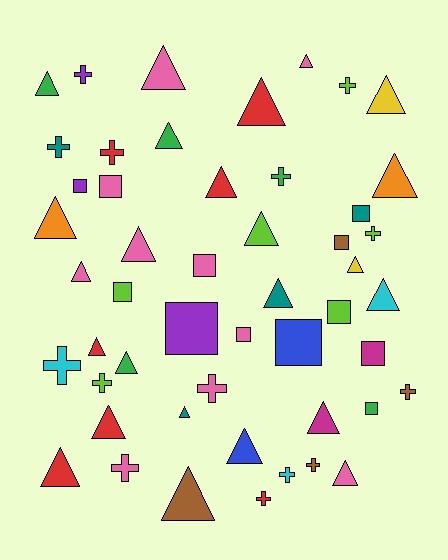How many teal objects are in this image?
There are 4 teal objects.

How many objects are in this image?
There are 50 objects.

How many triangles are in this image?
There are 24 triangles.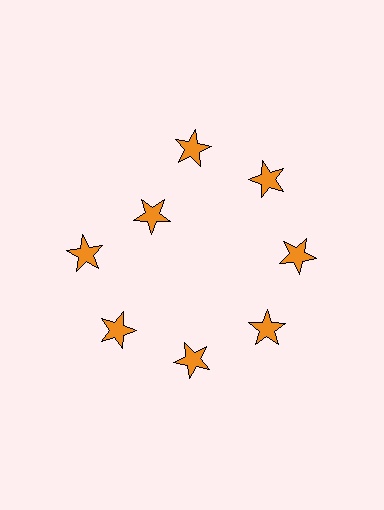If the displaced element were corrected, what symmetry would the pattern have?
It would have 8-fold rotational symmetry — the pattern would map onto itself every 45 degrees.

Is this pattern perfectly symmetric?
No. The 8 orange stars are arranged in a ring, but one element near the 10 o'clock position is pulled inward toward the center, breaking the 8-fold rotational symmetry.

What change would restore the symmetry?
The symmetry would be restored by moving it outward, back onto the ring so that all 8 stars sit at equal angles and equal distance from the center.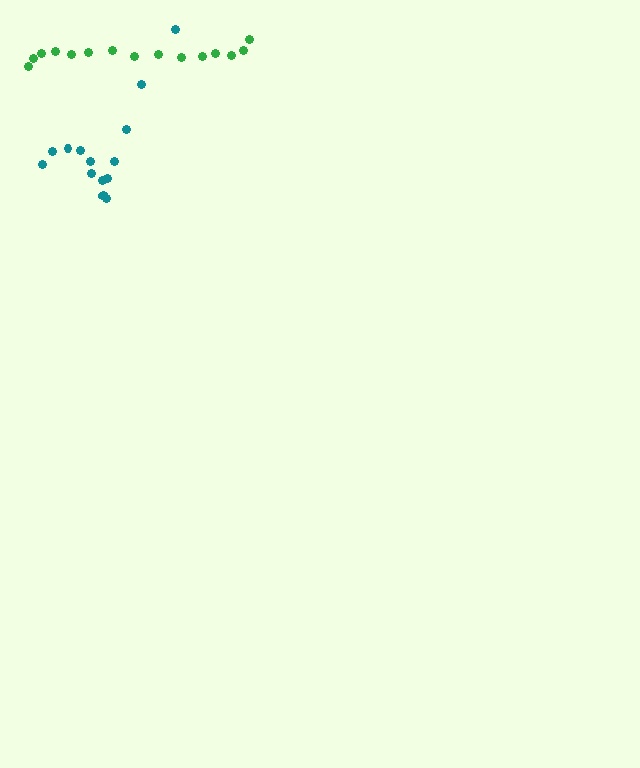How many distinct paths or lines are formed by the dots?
There are 2 distinct paths.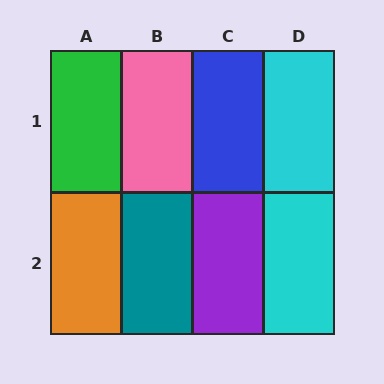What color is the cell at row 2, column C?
Purple.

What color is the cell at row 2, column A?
Orange.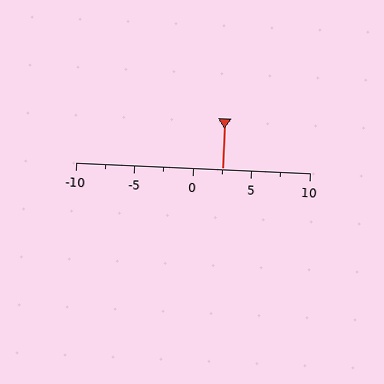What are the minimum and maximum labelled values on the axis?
The axis runs from -10 to 10.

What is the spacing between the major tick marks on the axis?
The major ticks are spaced 5 apart.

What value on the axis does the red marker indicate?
The marker indicates approximately 2.5.